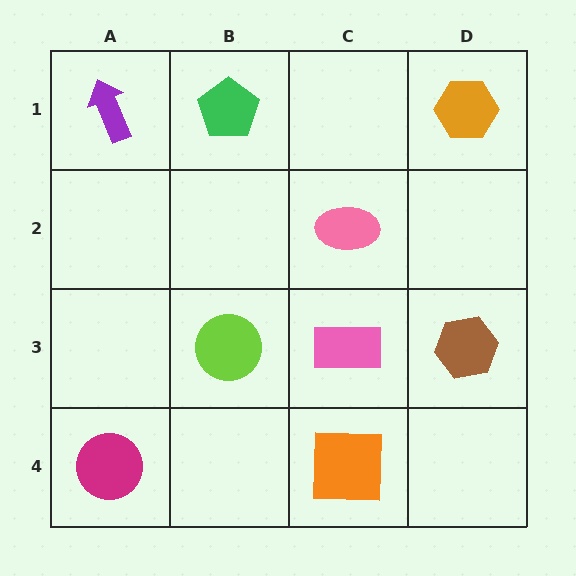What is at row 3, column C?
A pink rectangle.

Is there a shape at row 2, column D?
No, that cell is empty.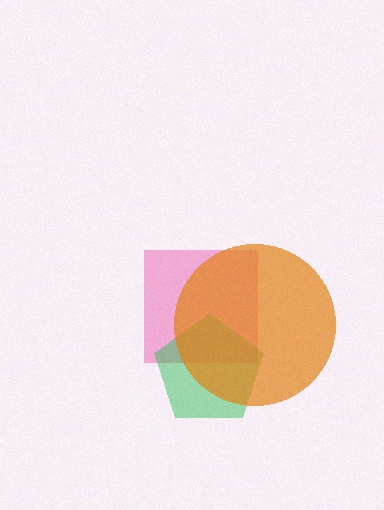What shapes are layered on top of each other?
The layered shapes are: a pink square, a green pentagon, an orange circle.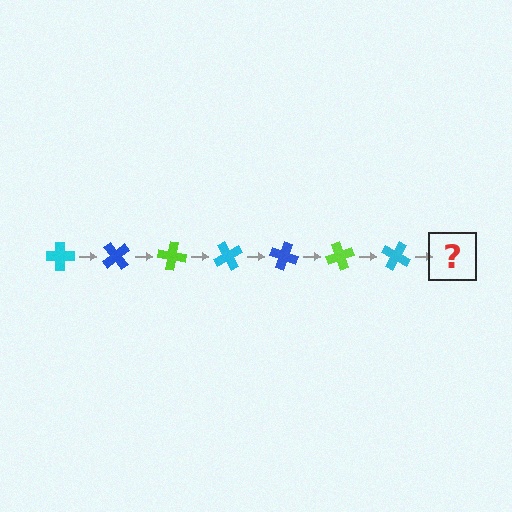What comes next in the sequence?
The next element should be a blue cross, rotated 350 degrees from the start.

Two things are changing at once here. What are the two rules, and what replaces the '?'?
The two rules are that it rotates 50 degrees each step and the color cycles through cyan, blue, and lime. The '?' should be a blue cross, rotated 350 degrees from the start.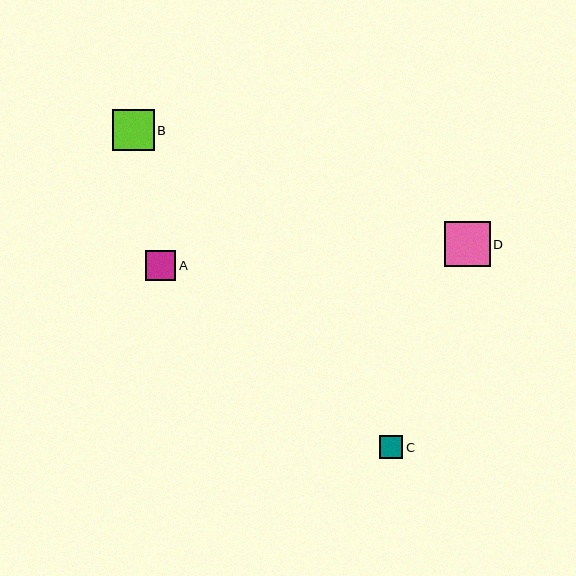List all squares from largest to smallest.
From largest to smallest: D, B, A, C.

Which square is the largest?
Square D is the largest with a size of approximately 46 pixels.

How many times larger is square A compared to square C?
Square A is approximately 1.3 times the size of square C.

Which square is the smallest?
Square C is the smallest with a size of approximately 23 pixels.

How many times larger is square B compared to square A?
Square B is approximately 1.4 times the size of square A.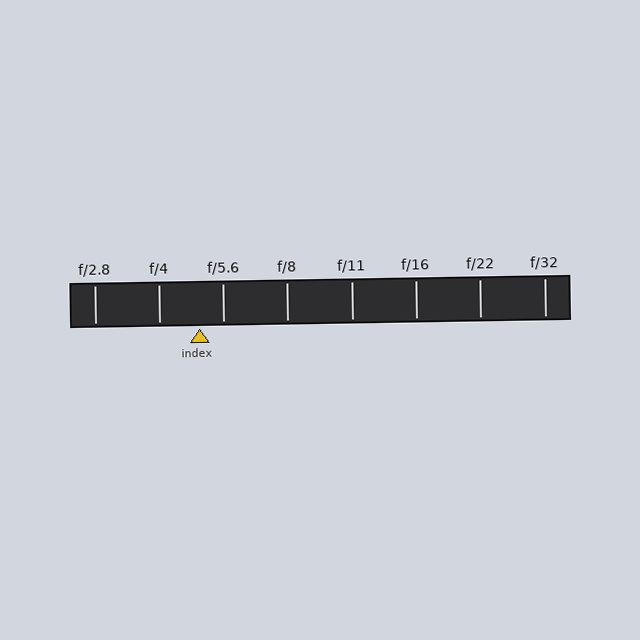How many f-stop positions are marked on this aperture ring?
There are 8 f-stop positions marked.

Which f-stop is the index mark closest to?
The index mark is closest to f/5.6.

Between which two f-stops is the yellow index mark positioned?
The index mark is between f/4 and f/5.6.